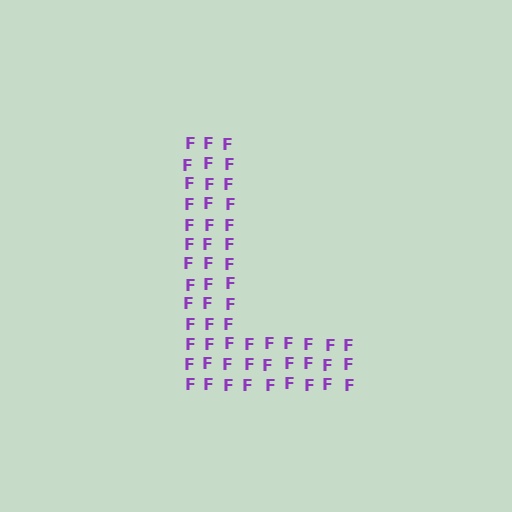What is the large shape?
The large shape is the letter L.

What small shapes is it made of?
It is made of small letter F's.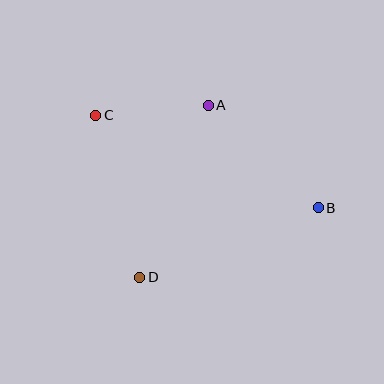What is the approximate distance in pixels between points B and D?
The distance between B and D is approximately 191 pixels.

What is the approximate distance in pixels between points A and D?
The distance between A and D is approximately 185 pixels.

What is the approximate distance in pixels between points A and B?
The distance between A and B is approximately 150 pixels.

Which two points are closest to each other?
Points A and C are closest to each other.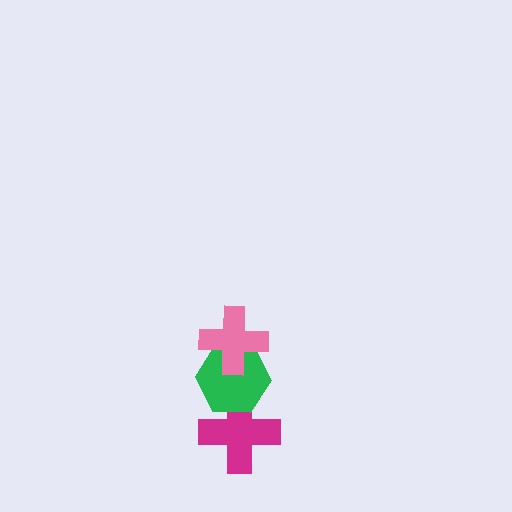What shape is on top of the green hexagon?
The pink cross is on top of the green hexagon.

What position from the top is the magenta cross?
The magenta cross is 3rd from the top.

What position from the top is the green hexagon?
The green hexagon is 2nd from the top.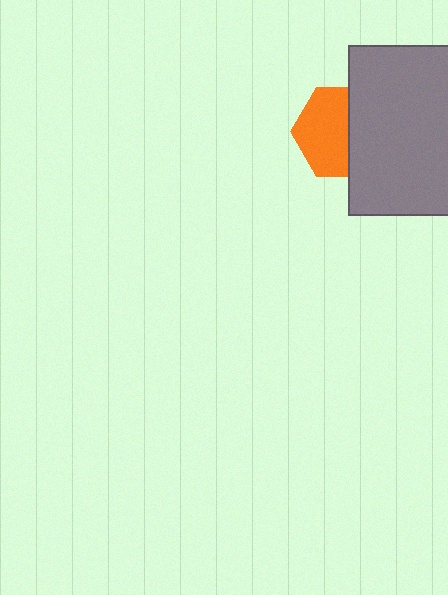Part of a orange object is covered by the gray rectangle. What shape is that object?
It is a hexagon.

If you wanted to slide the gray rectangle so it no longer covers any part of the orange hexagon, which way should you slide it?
Slide it right — that is the most direct way to separate the two shapes.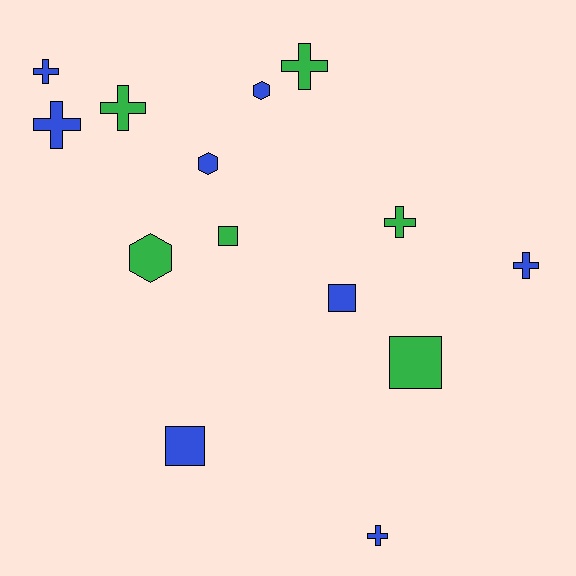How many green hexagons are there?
There is 1 green hexagon.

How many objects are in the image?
There are 14 objects.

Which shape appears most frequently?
Cross, with 7 objects.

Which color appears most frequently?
Blue, with 8 objects.